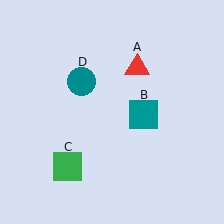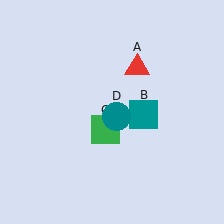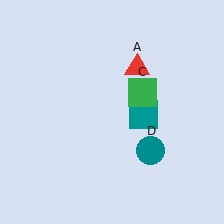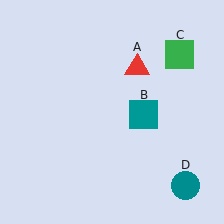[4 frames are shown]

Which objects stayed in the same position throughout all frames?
Red triangle (object A) and teal square (object B) remained stationary.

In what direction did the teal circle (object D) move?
The teal circle (object D) moved down and to the right.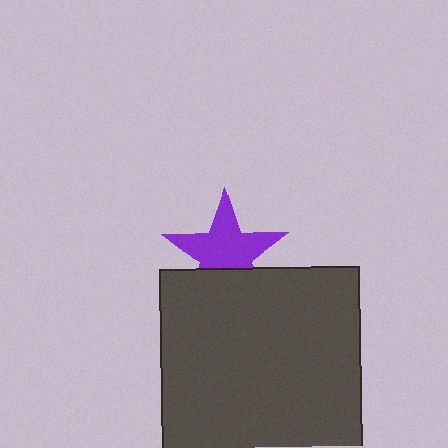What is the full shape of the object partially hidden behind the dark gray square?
The partially hidden object is a purple star.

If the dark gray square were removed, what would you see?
You would see the complete purple star.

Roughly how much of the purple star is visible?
Most of it is visible (roughly 68%).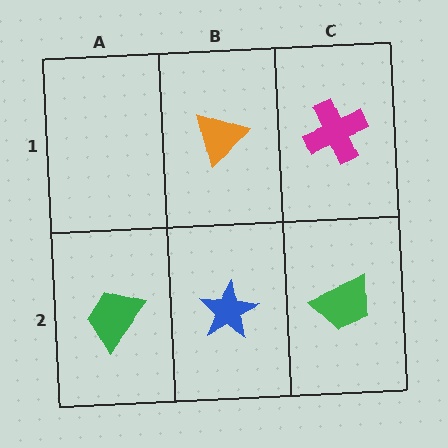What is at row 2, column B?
A blue star.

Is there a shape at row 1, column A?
No, that cell is empty.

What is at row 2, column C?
A green trapezoid.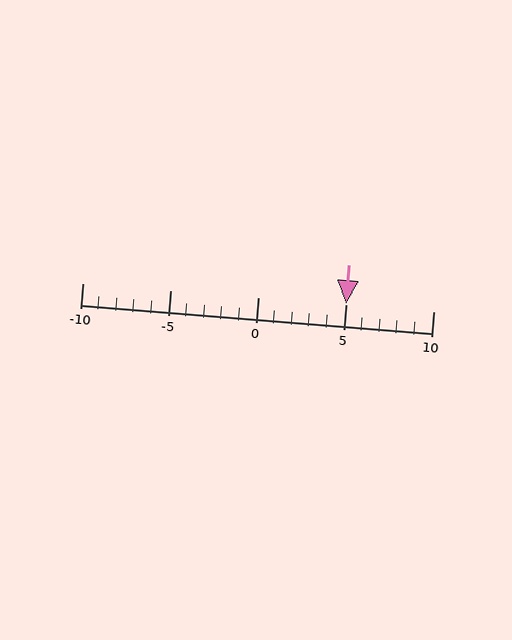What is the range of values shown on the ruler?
The ruler shows values from -10 to 10.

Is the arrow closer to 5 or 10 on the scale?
The arrow is closer to 5.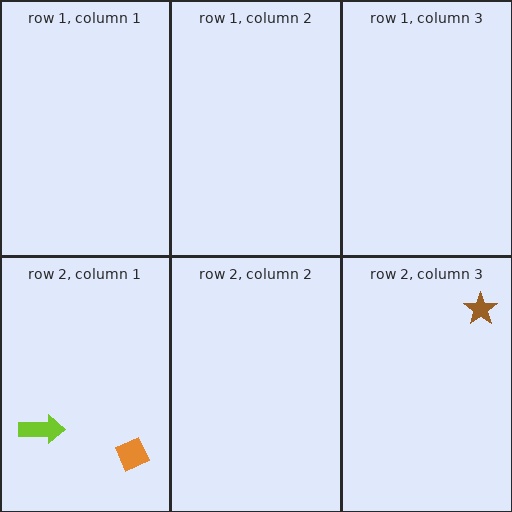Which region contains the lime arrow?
The row 2, column 1 region.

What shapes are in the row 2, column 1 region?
The lime arrow, the orange diamond.